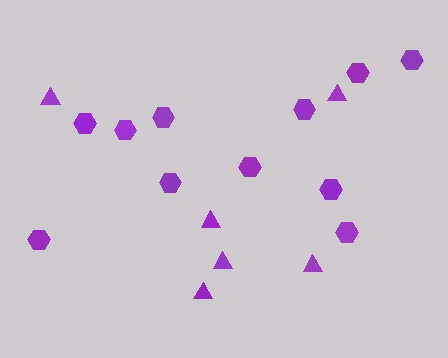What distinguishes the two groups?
There are 2 groups: one group of hexagons (11) and one group of triangles (6).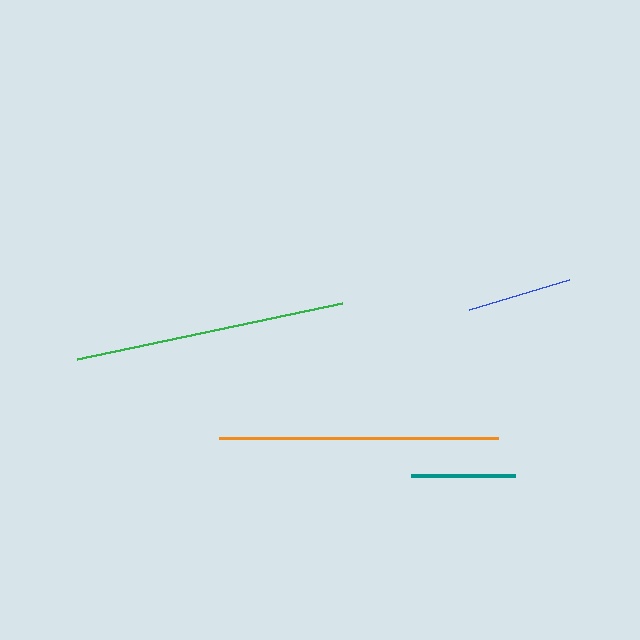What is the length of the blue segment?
The blue segment is approximately 105 pixels long.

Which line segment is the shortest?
The teal line is the shortest at approximately 104 pixels.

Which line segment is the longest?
The orange line is the longest at approximately 279 pixels.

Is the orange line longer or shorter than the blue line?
The orange line is longer than the blue line.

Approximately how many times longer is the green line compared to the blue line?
The green line is approximately 2.6 times the length of the blue line.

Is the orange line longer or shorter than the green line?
The orange line is longer than the green line.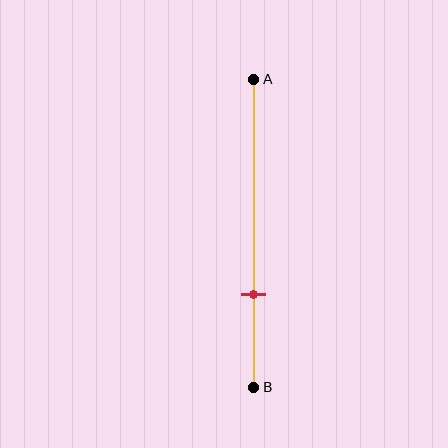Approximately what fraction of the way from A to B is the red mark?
The red mark is approximately 70% of the way from A to B.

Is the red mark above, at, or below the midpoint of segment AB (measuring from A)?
The red mark is below the midpoint of segment AB.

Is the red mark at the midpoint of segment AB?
No, the mark is at about 70% from A, not at the 50% midpoint.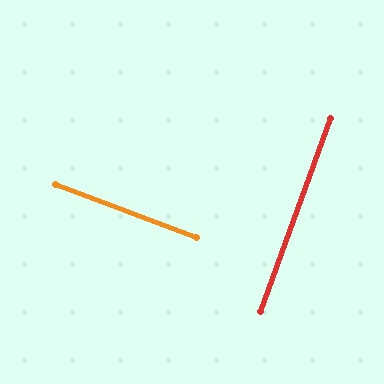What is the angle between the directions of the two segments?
Approximately 89 degrees.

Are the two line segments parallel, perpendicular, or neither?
Perpendicular — they meet at approximately 89°.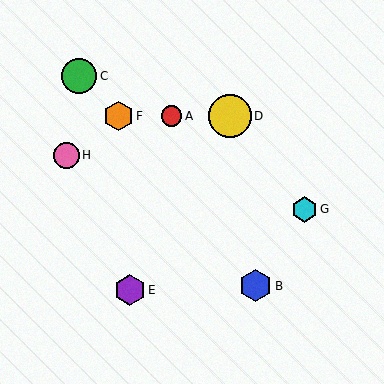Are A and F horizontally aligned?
Yes, both are at y≈116.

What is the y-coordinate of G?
Object G is at y≈210.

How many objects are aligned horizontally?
3 objects (A, D, F) are aligned horizontally.